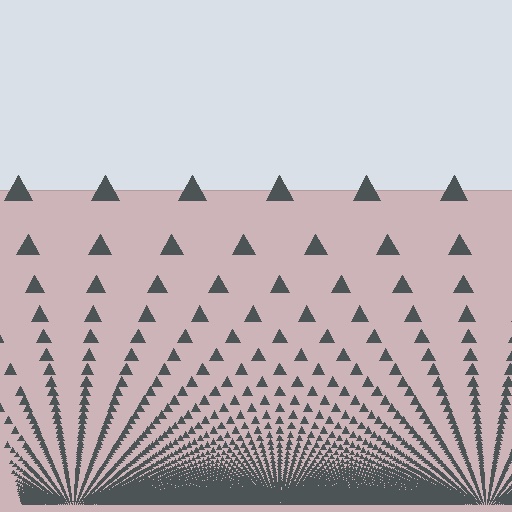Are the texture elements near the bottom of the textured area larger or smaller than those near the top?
Smaller. The gradient is inverted — elements near the bottom are smaller and denser.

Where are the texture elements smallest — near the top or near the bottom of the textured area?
Near the bottom.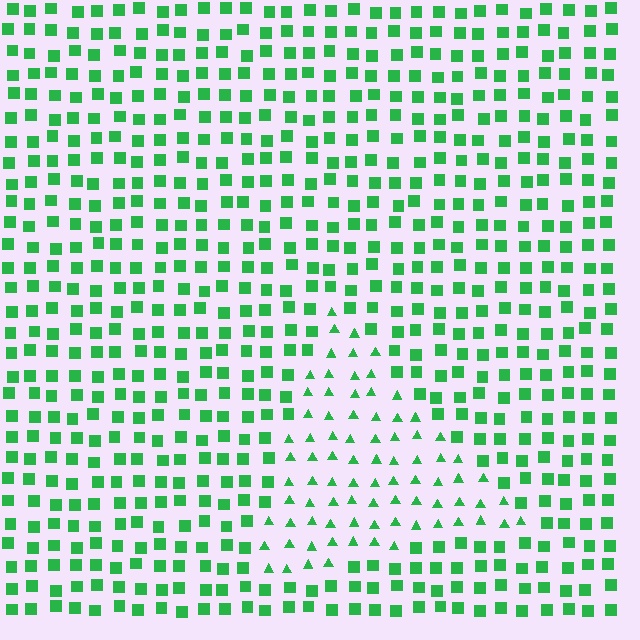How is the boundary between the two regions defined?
The boundary is defined by a change in element shape: triangles inside vs. squares outside. All elements share the same color and spacing.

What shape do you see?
I see a triangle.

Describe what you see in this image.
The image is filled with small green elements arranged in a uniform grid. A triangle-shaped region contains triangles, while the surrounding area contains squares. The boundary is defined purely by the change in element shape.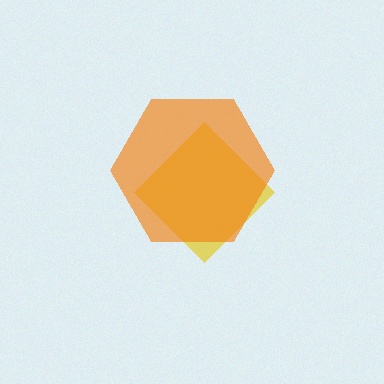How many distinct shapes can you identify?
There are 2 distinct shapes: a yellow diamond, an orange hexagon.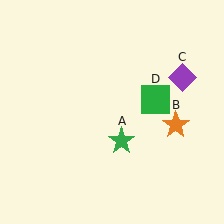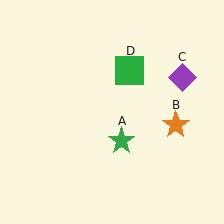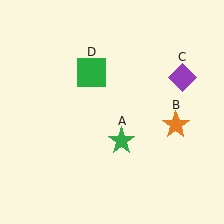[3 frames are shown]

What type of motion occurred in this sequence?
The green square (object D) rotated counterclockwise around the center of the scene.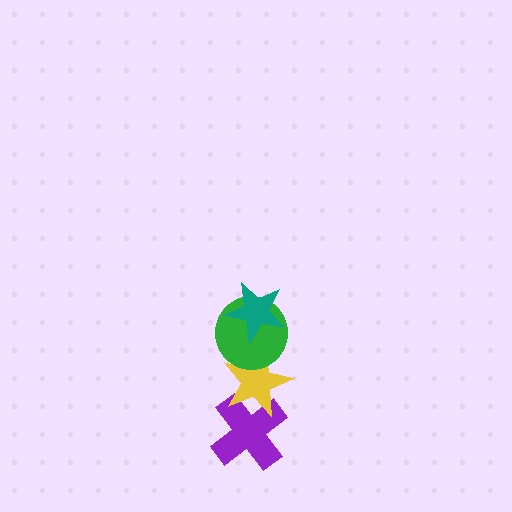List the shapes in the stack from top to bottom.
From top to bottom: the teal star, the green circle, the yellow star, the purple cross.